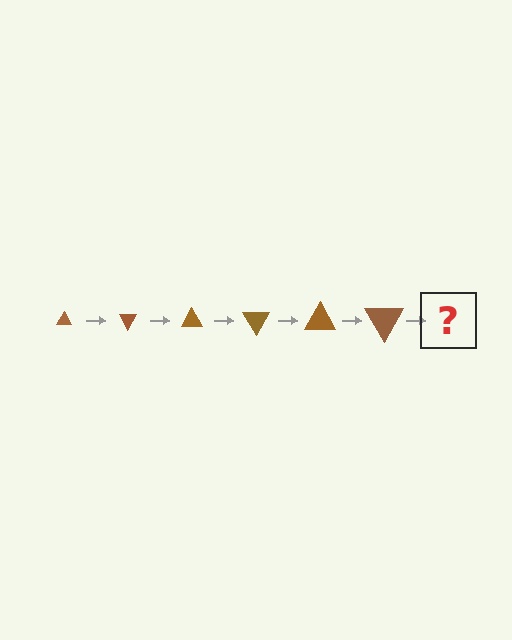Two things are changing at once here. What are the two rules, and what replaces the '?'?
The two rules are that the triangle grows larger each step and it rotates 60 degrees each step. The '?' should be a triangle, larger than the previous one and rotated 360 degrees from the start.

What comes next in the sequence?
The next element should be a triangle, larger than the previous one and rotated 360 degrees from the start.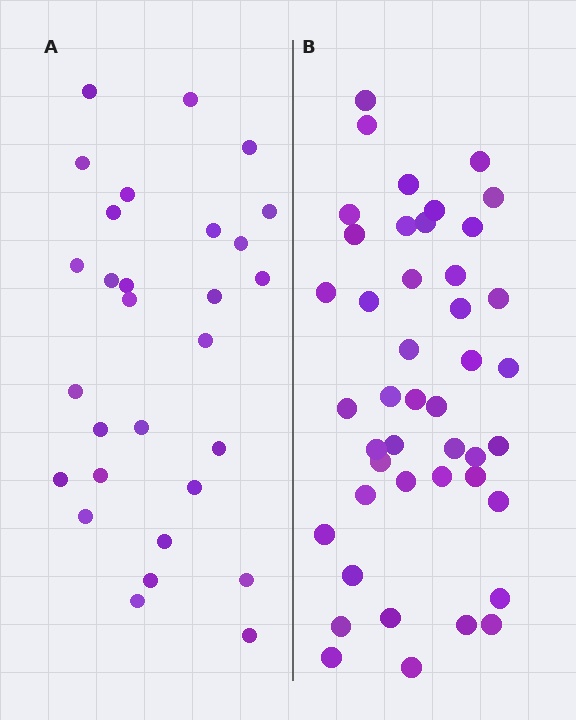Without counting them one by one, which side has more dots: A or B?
Region B (the right region) has more dots.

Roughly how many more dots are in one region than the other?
Region B has approximately 15 more dots than region A.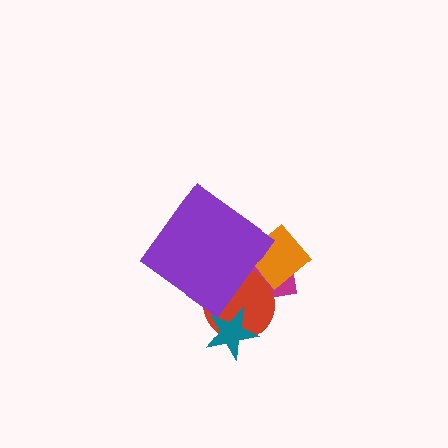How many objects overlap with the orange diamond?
3 objects overlap with the orange diamond.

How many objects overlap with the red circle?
4 objects overlap with the red circle.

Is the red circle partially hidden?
Yes, it is partially covered by another shape.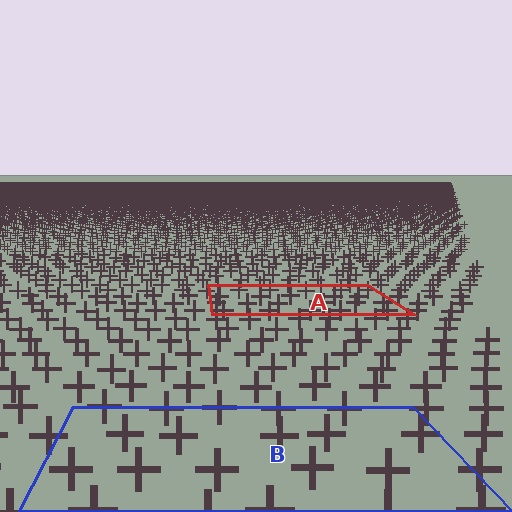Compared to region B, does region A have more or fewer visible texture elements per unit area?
Region A has more texture elements per unit area — they are packed more densely because it is farther away.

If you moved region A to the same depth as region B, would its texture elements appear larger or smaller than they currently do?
They would appear larger. At a closer depth, the same texture elements are projected at a bigger on-screen size.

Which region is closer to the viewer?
Region B is closer. The texture elements there are larger and more spread out.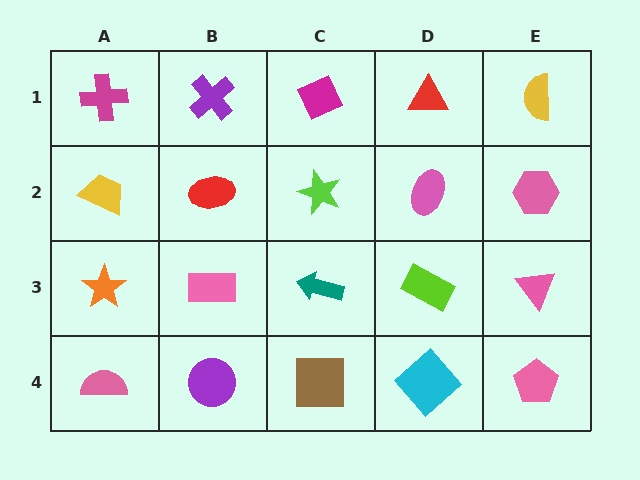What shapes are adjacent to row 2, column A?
A magenta cross (row 1, column A), an orange star (row 3, column A), a red ellipse (row 2, column B).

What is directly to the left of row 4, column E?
A cyan diamond.